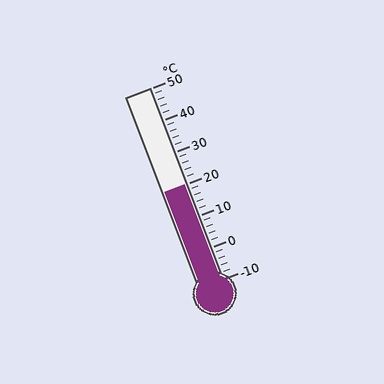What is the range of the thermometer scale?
The thermometer scale ranges from -10°C to 50°C.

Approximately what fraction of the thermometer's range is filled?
The thermometer is filled to approximately 50% of its range.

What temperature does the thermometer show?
The thermometer shows approximately 20°C.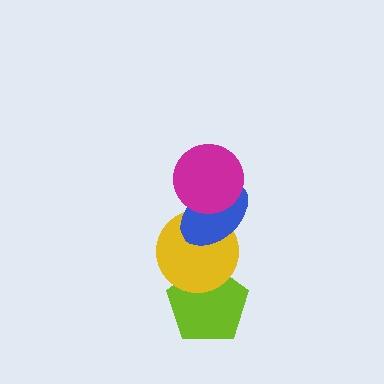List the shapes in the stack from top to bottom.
From top to bottom: the magenta circle, the blue ellipse, the yellow circle, the lime pentagon.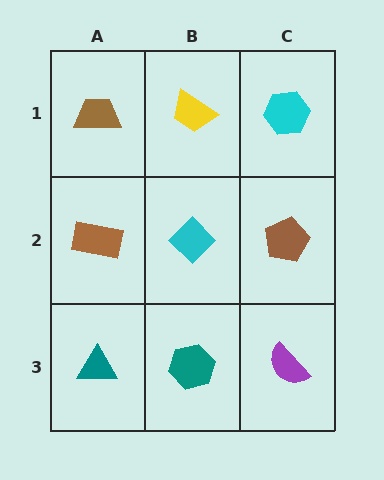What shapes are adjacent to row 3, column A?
A brown rectangle (row 2, column A), a teal hexagon (row 3, column B).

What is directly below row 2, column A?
A teal triangle.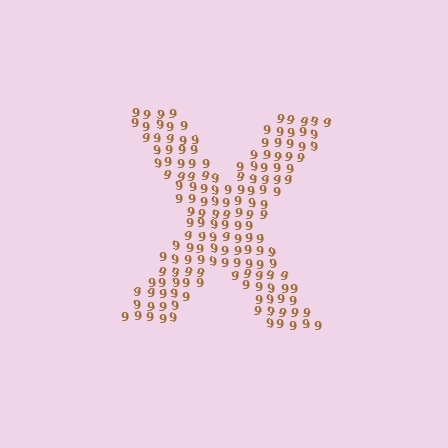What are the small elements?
The small elements are digit 9's.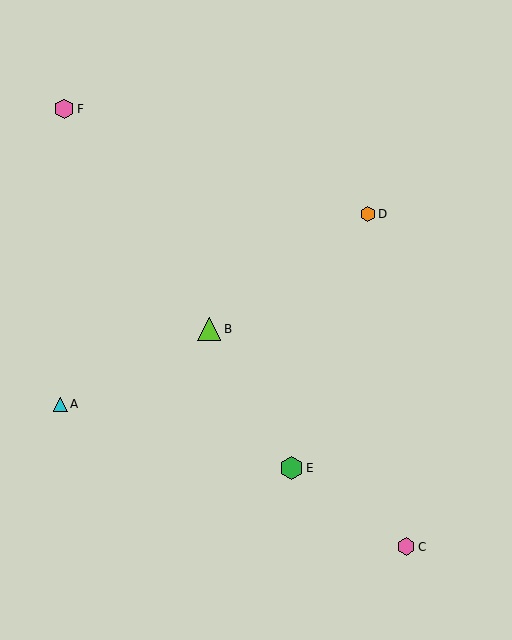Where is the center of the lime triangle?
The center of the lime triangle is at (209, 329).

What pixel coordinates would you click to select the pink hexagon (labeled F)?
Click at (64, 109) to select the pink hexagon F.